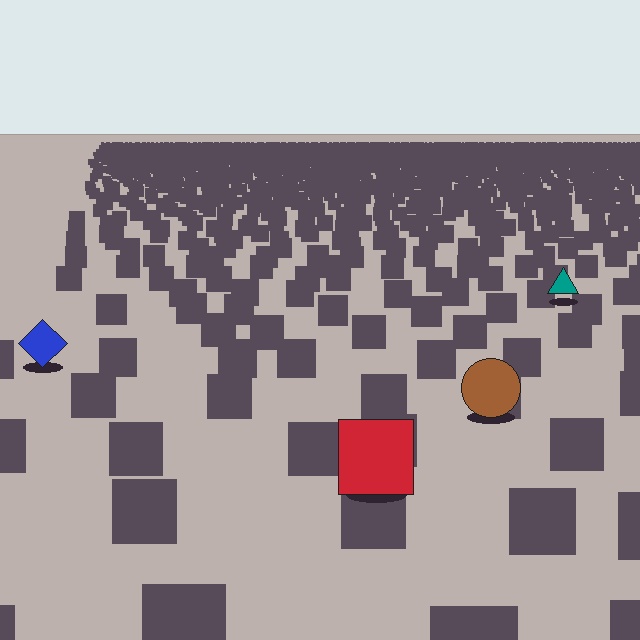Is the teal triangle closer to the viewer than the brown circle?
No. The brown circle is closer — you can tell from the texture gradient: the ground texture is coarser near it.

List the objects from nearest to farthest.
From nearest to farthest: the red square, the brown circle, the blue diamond, the teal triangle.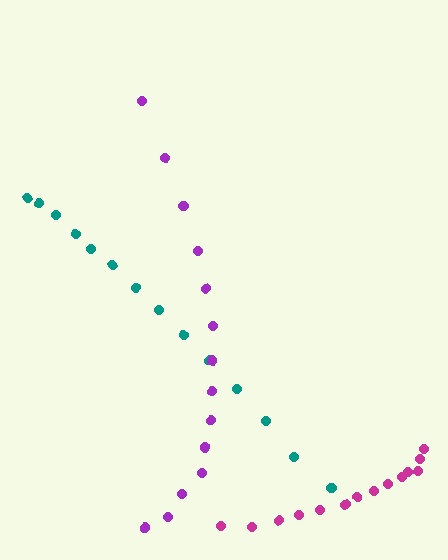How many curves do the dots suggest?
There are 3 distinct paths.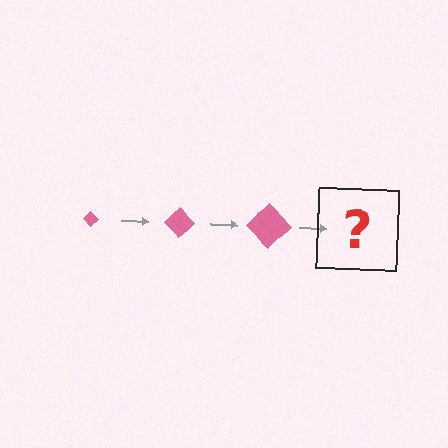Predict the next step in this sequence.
The next step is a pink diamond, larger than the previous one.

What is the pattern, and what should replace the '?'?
The pattern is that the diamond gets progressively larger each step. The '?' should be a pink diamond, larger than the previous one.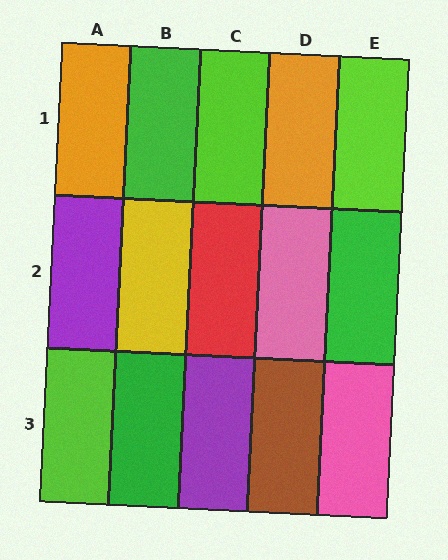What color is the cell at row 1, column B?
Green.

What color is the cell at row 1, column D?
Orange.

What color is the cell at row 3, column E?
Pink.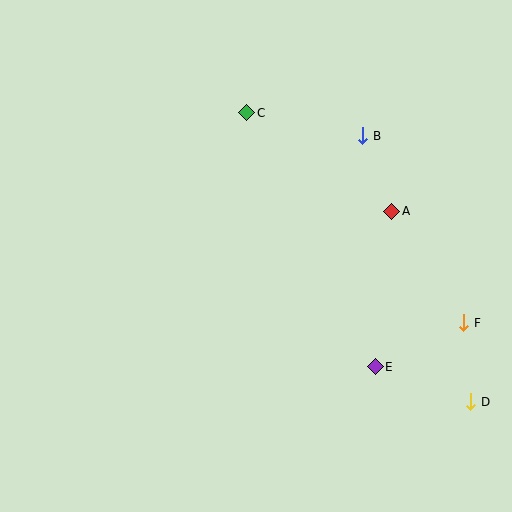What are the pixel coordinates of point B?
Point B is at (363, 136).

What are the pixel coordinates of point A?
Point A is at (392, 212).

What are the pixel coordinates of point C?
Point C is at (247, 113).